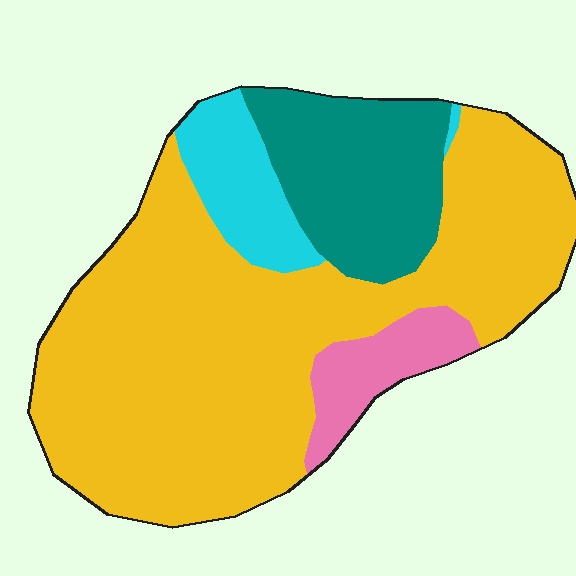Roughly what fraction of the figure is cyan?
Cyan takes up about one tenth (1/10) of the figure.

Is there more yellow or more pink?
Yellow.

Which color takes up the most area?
Yellow, at roughly 65%.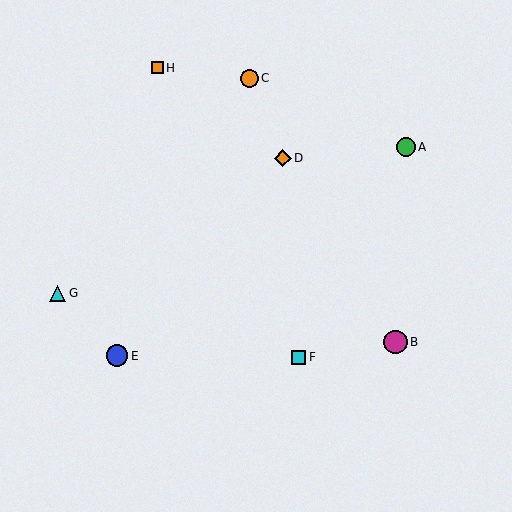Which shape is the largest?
The magenta circle (labeled B) is the largest.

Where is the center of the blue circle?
The center of the blue circle is at (117, 356).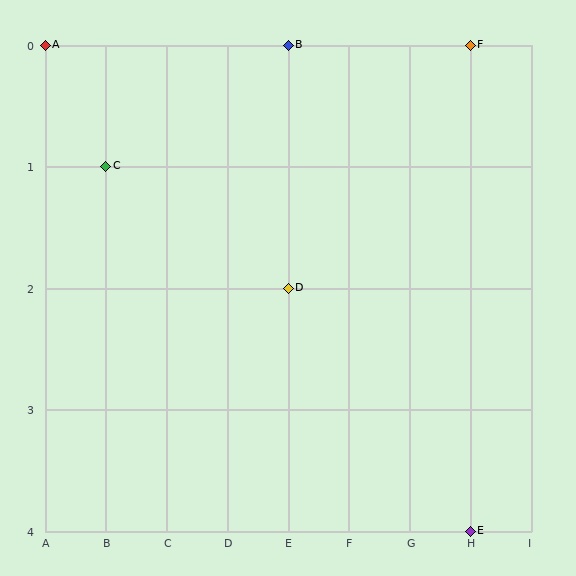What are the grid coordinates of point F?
Point F is at grid coordinates (H, 0).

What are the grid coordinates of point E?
Point E is at grid coordinates (H, 4).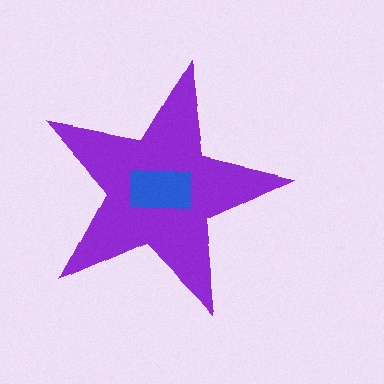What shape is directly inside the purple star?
The blue rectangle.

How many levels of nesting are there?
2.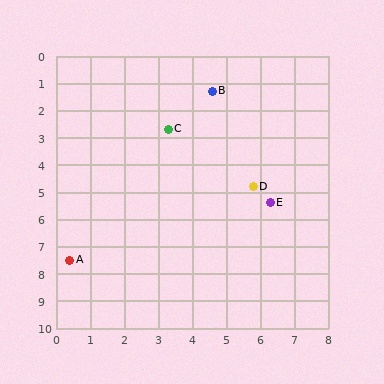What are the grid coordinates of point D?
Point D is at approximately (5.8, 4.8).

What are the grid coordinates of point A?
Point A is at approximately (0.4, 7.5).